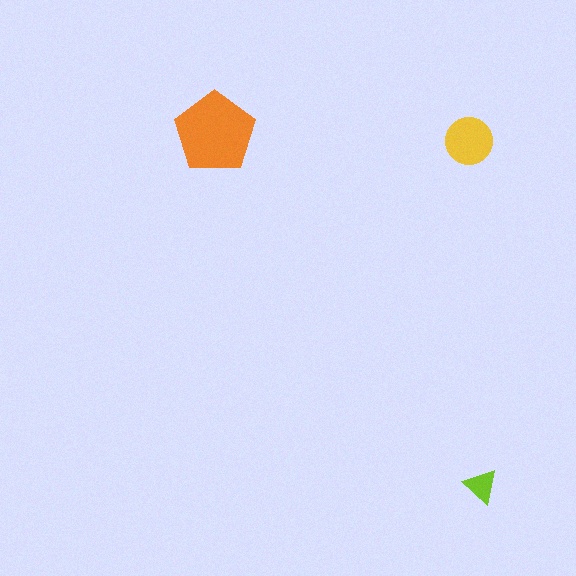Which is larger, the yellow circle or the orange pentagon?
The orange pentagon.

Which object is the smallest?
The lime triangle.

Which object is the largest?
The orange pentagon.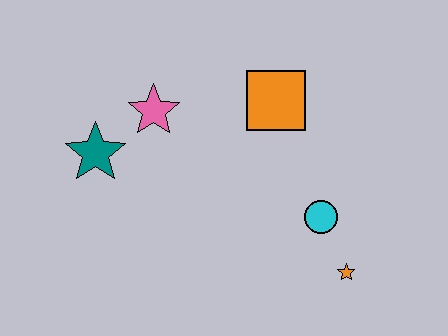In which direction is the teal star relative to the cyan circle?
The teal star is to the left of the cyan circle.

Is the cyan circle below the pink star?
Yes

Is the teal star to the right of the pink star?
No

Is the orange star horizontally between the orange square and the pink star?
No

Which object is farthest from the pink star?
The orange star is farthest from the pink star.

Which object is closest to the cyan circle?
The orange star is closest to the cyan circle.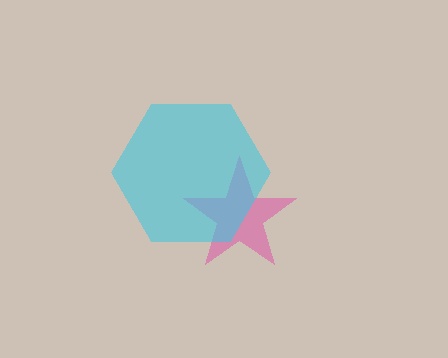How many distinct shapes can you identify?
There are 2 distinct shapes: a pink star, a cyan hexagon.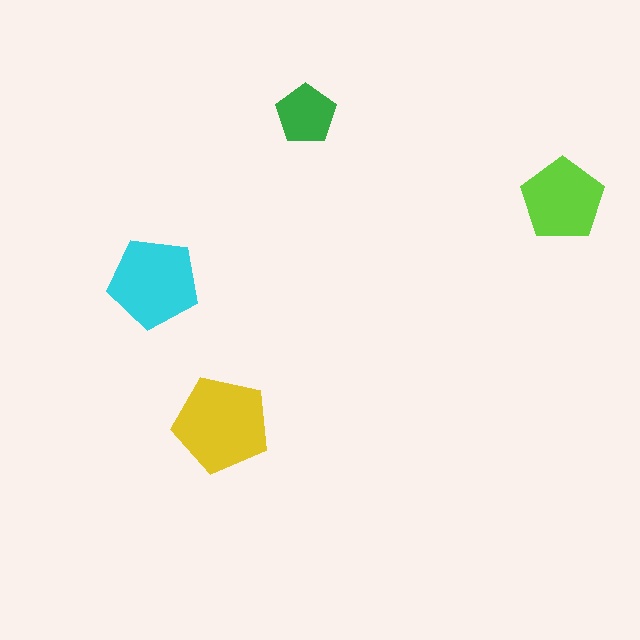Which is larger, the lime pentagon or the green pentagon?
The lime one.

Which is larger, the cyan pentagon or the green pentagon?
The cyan one.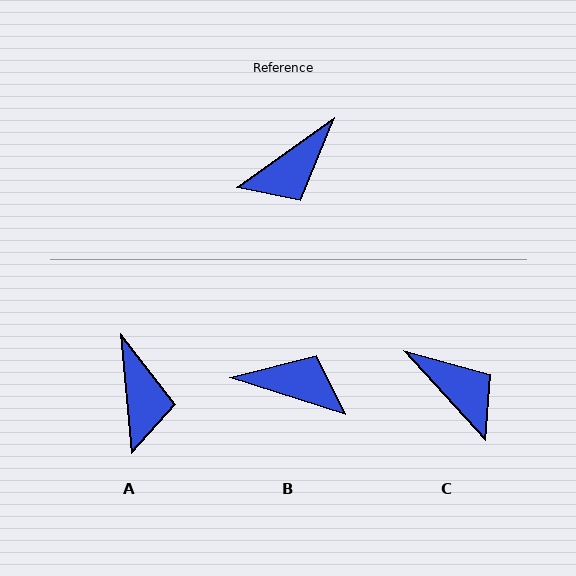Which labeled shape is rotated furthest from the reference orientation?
B, about 127 degrees away.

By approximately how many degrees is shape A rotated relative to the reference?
Approximately 60 degrees counter-clockwise.